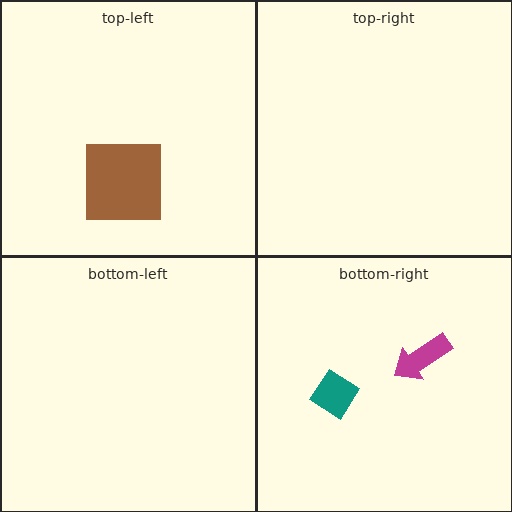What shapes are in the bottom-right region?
The magenta arrow, the teal diamond.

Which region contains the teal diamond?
The bottom-right region.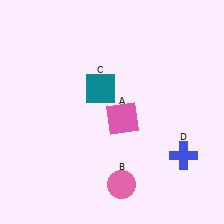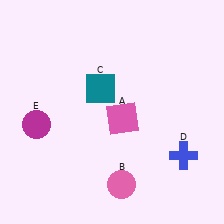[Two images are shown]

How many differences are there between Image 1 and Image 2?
There is 1 difference between the two images.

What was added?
A magenta circle (E) was added in Image 2.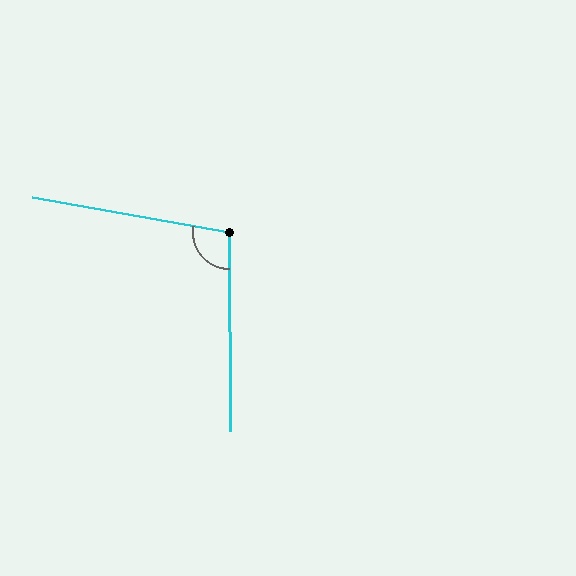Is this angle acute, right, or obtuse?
It is obtuse.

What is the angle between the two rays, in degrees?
Approximately 100 degrees.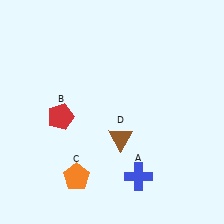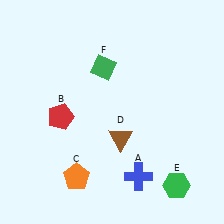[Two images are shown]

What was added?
A green hexagon (E), a green diamond (F) were added in Image 2.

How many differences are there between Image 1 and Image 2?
There are 2 differences between the two images.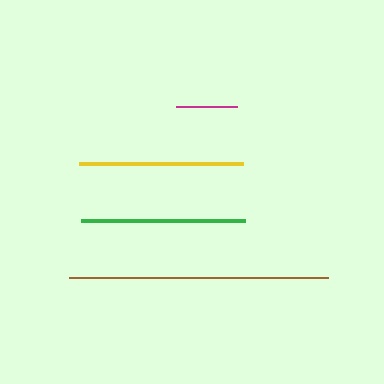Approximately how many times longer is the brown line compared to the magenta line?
The brown line is approximately 4.2 times the length of the magenta line.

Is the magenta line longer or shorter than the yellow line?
The yellow line is longer than the magenta line.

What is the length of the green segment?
The green segment is approximately 164 pixels long.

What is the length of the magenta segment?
The magenta segment is approximately 62 pixels long.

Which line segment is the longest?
The brown line is the longest at approximately 259 pixels.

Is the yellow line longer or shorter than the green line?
The green line is longer than the yellow line.